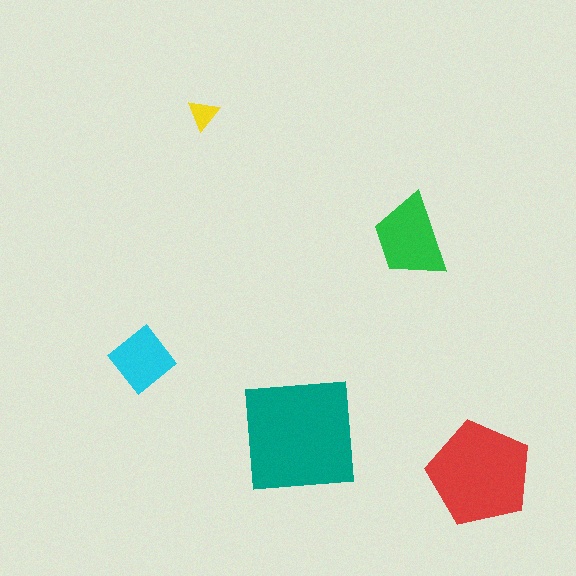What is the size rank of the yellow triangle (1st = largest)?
5th.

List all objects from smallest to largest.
The yellow triangle, the cyan diamond, the green trapezoid, the red pentagon, the teal square.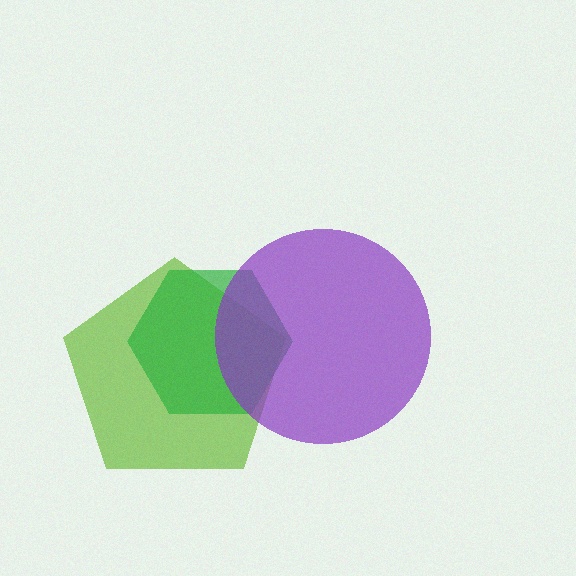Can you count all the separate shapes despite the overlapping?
Yes, there are 3 separate shapes.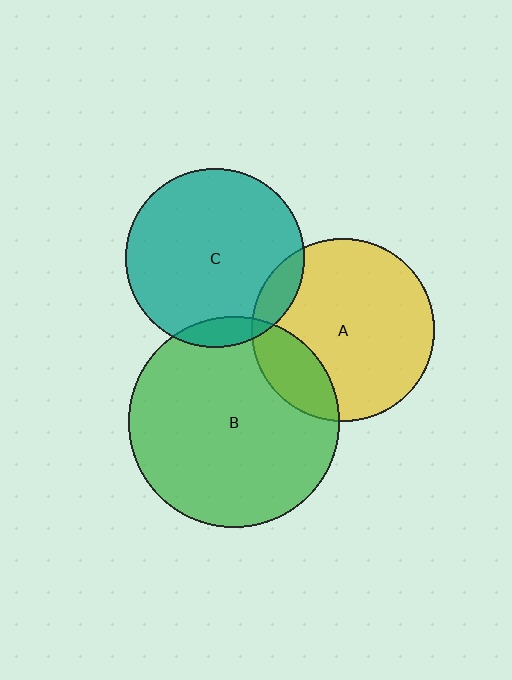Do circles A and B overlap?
Yes.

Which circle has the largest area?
Circle B (green).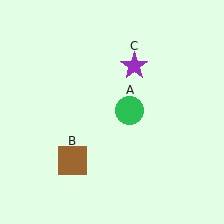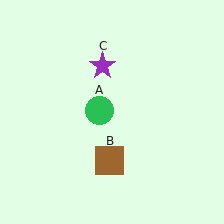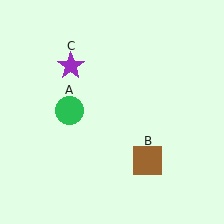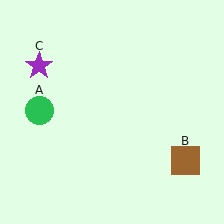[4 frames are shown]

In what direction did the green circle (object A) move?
The green circle (object A) moved left.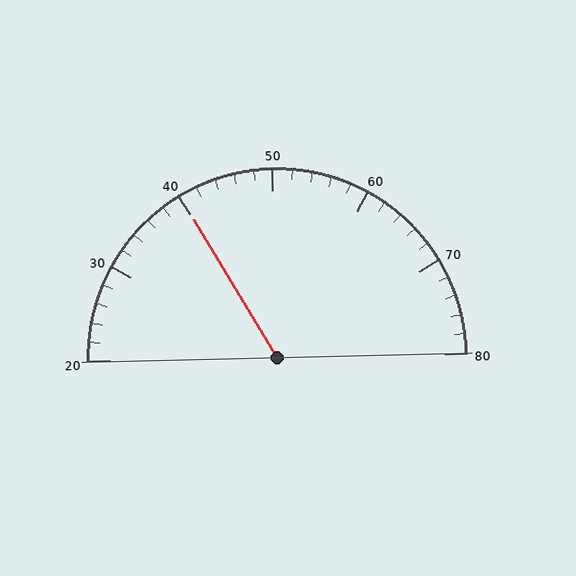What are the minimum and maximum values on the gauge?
The gauge ranges from 20 to 80.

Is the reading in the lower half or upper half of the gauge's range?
The reading is in the lower half of the range (20 to 80).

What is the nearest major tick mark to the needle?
The nearest major tick mark is 40.